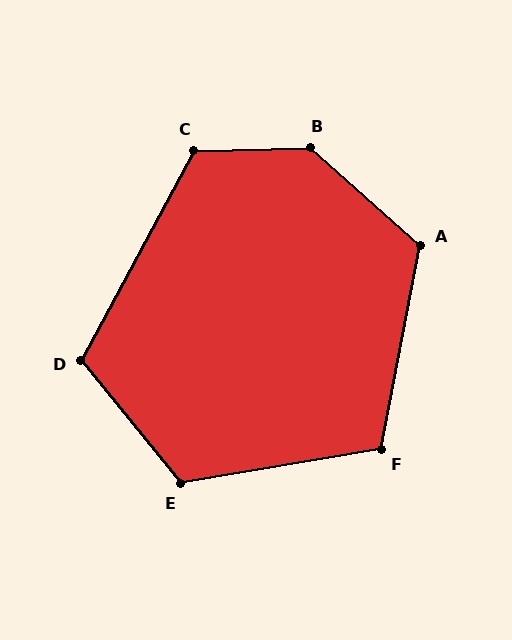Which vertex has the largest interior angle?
B, at approximately 137 degrees.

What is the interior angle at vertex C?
Approximately 120 degrees (obtuse).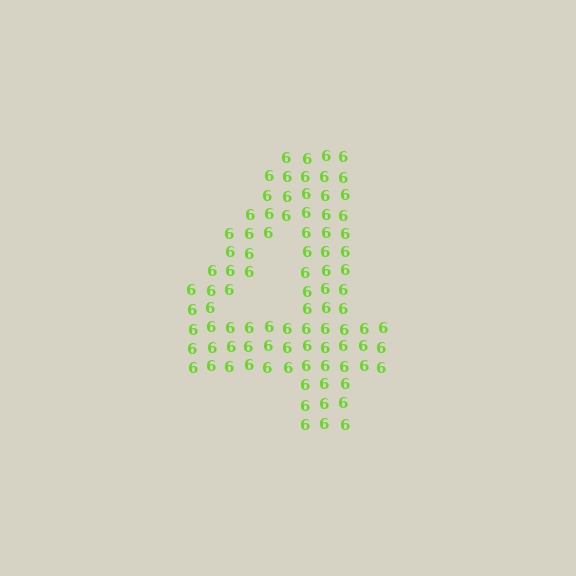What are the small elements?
The small elements are digit 6's.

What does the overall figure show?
The overall figure shows the digit 4.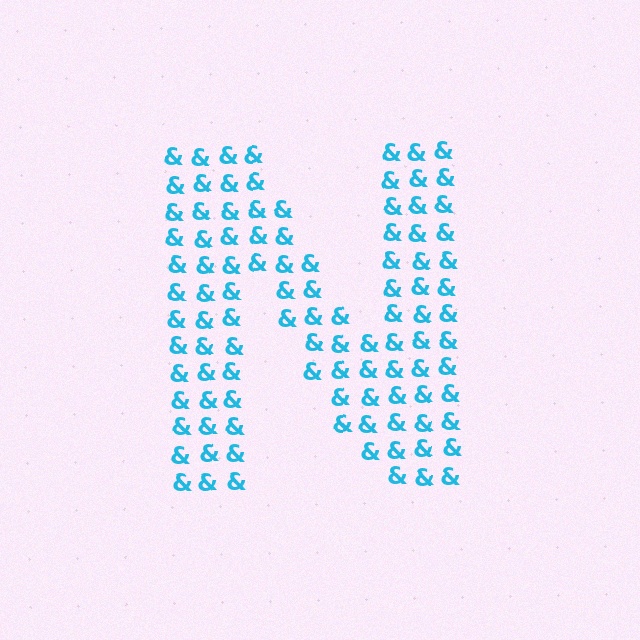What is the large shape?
The large shape is the letter N.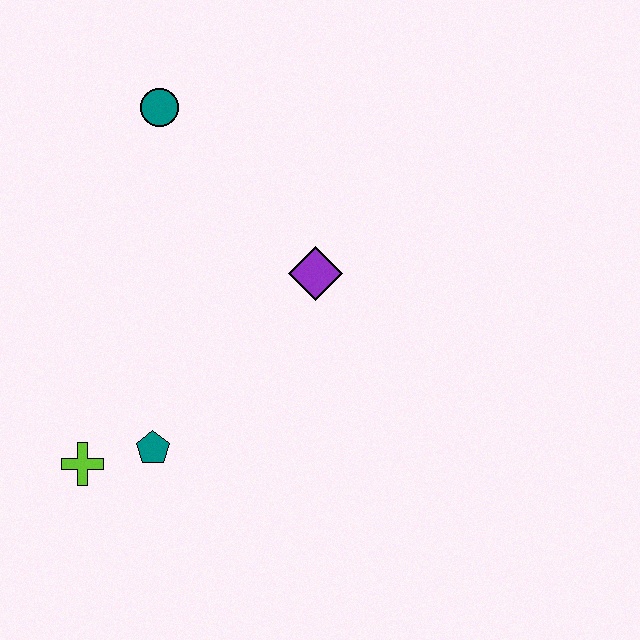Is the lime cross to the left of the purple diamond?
Yes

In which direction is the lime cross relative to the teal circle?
The lime cross is below the teal circle.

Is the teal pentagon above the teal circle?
No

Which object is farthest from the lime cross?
The teal circle is farthest from the lime cross.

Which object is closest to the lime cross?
The teal pentagon is closest to the lime cross.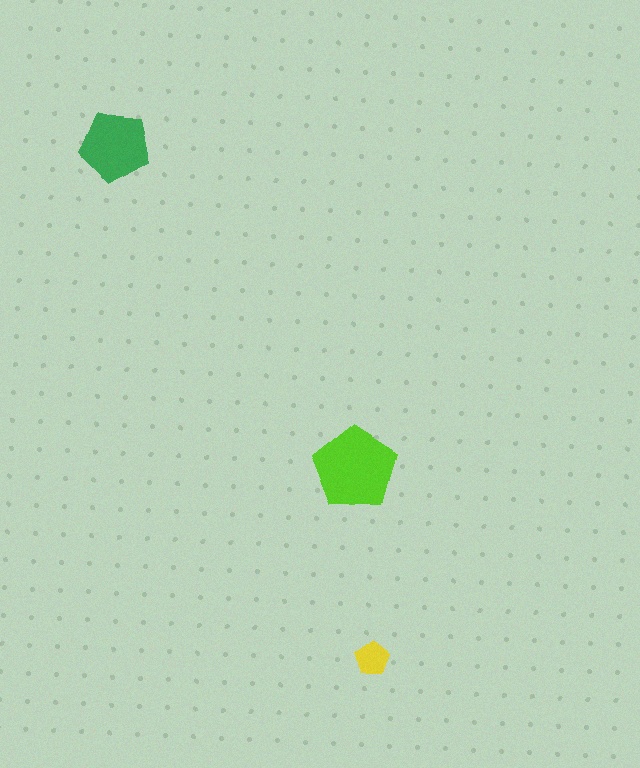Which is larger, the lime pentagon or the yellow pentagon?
The lime one.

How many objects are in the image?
There are 3 objects in the image.